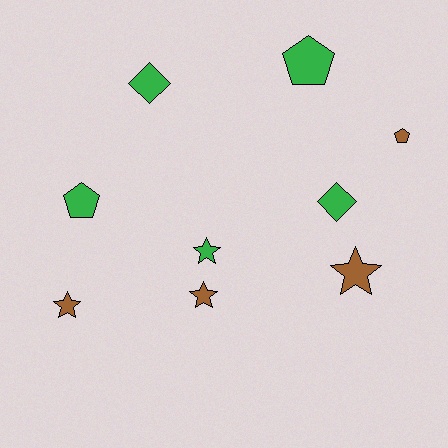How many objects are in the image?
There are 9 objects.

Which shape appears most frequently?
Star, with 4 objects.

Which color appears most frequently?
Green, with 5 objects.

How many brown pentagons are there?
There is 1 brown pentagon.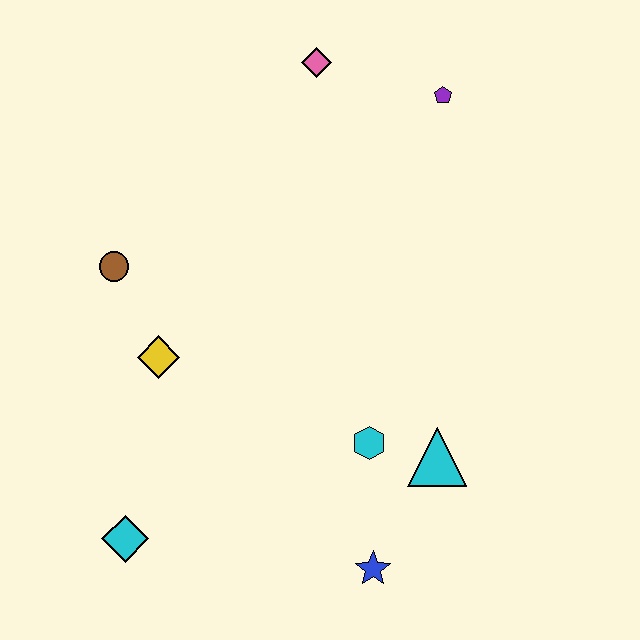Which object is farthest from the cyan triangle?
The pink diamond is farthest from the cyan triangle.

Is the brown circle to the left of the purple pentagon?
Yes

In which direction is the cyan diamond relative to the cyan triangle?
The cyan diamond is to the left of the cyan triangle.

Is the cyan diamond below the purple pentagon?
Yes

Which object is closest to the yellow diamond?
The brown circle is closest to the yellow diamond.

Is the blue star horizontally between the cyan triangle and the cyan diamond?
Yes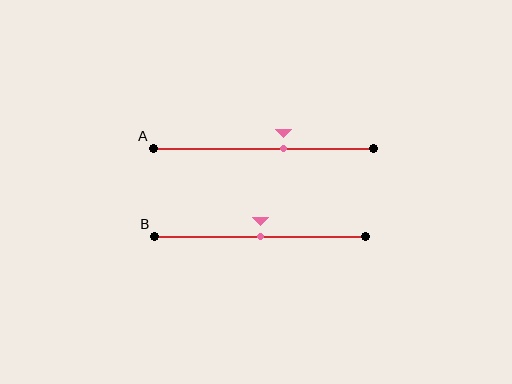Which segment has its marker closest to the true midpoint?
Segment B has its marker closest to the true midpoint.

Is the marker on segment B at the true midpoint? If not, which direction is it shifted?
Yes, the marker on segment B is at the true midpoint.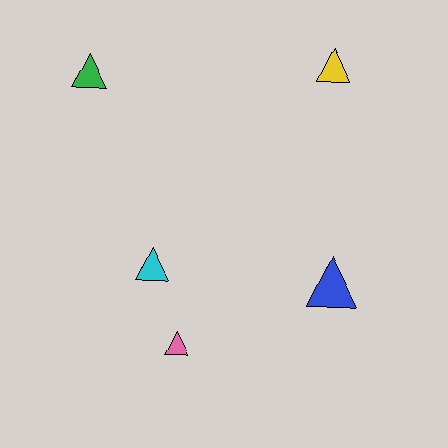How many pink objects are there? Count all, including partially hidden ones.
There is 1 pink object.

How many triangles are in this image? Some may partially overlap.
There are 5 triangles.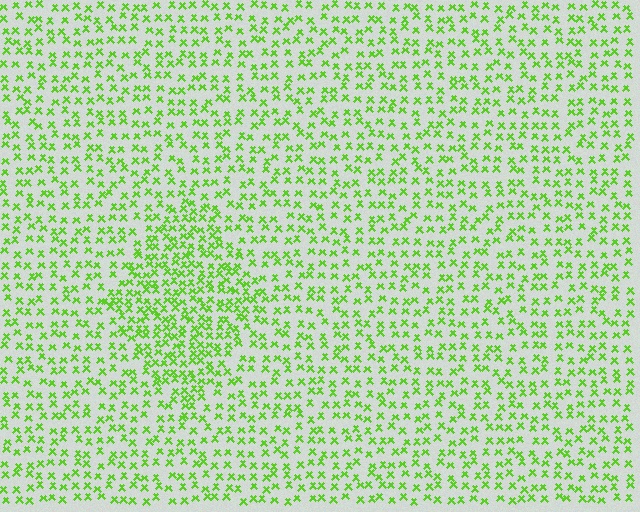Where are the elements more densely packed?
The elements are more densely packed inside the diamond boundary.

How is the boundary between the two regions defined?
The boundary is defined by a change in element density (approximately 1.7x ratio). All elements are the same color, size, and shape.